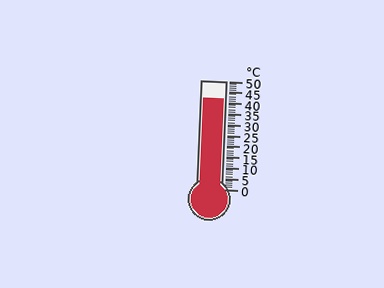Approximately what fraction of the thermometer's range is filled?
The thermometer is filled to approximately 85% of its range.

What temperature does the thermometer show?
The thermometer shows approximately 42°C.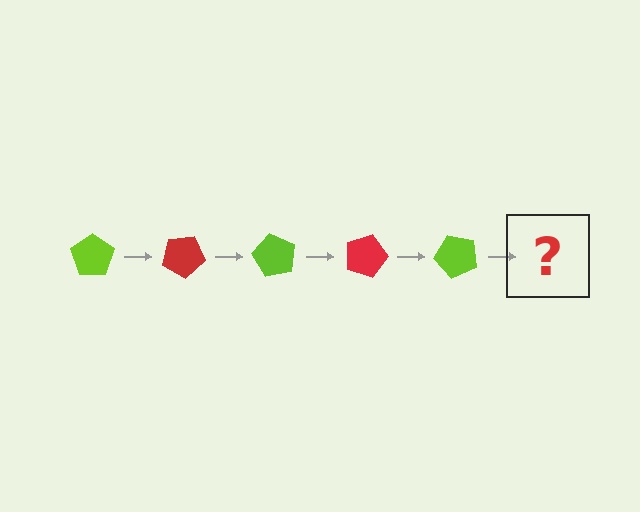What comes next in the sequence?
The next element should be a red pentagon, rotated 150 degrees from the start.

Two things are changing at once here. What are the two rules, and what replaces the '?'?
The two rules are that it rotates 30 degrees each step and the color cycles through lime and red. The '?' should be a red pentagon, rotated 150 degrees from the start.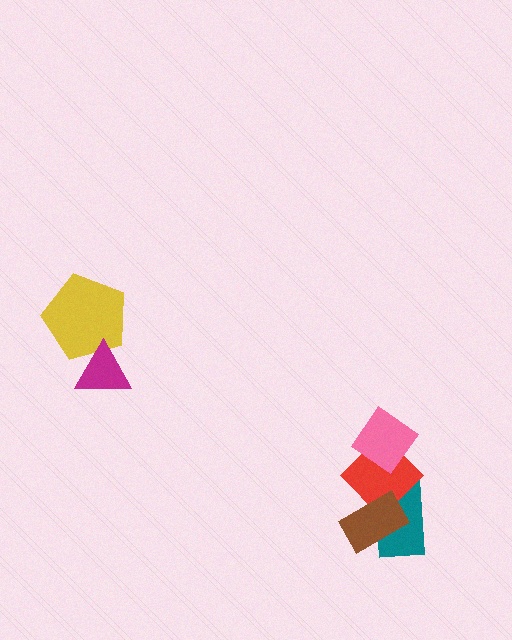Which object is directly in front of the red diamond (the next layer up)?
The brown rectangle is directly in front of the red diamond.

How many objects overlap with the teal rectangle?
2 objects overlap with the teal rectangle.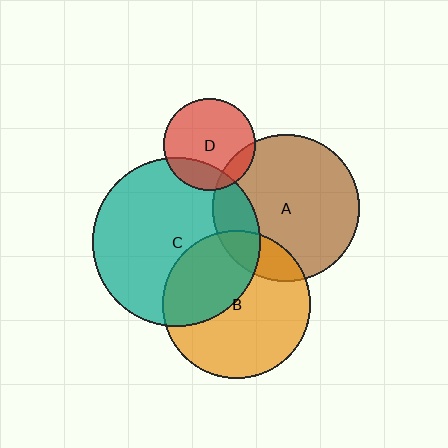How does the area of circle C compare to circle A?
Approximately 1.3 times.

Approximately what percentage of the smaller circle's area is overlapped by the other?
Approximately 20%.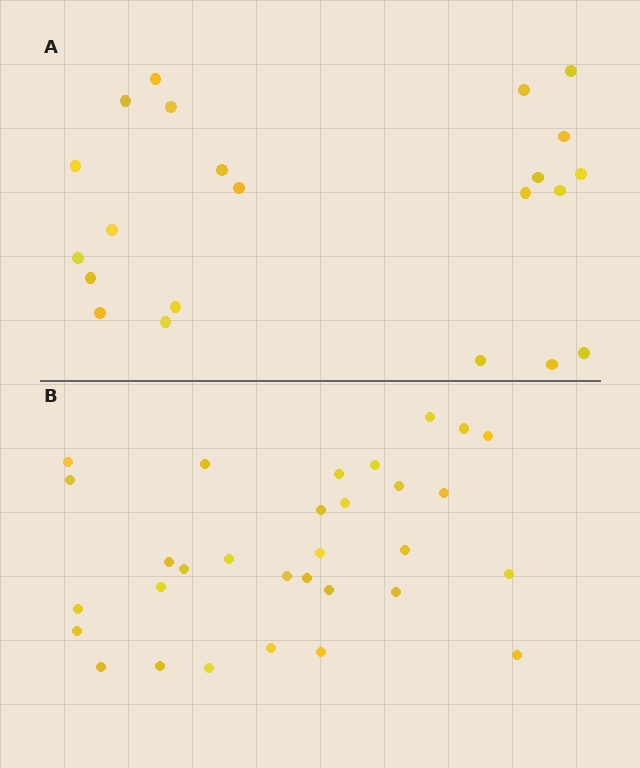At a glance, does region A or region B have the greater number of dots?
Region B (the bottom region) has more dots.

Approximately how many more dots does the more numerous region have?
Region B has roughly 8 or so more dots than region A.